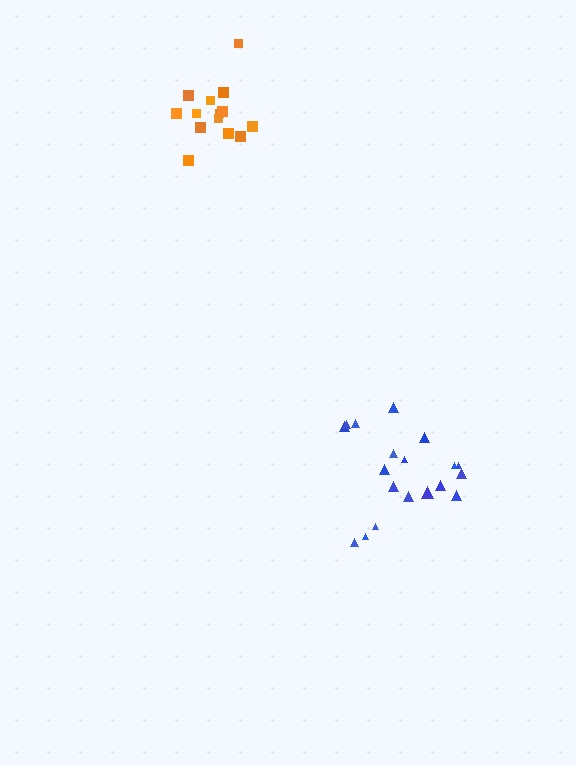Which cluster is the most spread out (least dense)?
Blue.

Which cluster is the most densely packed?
Orange.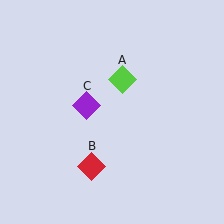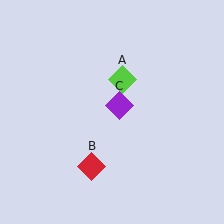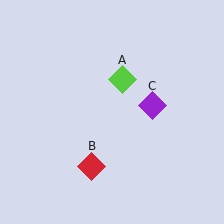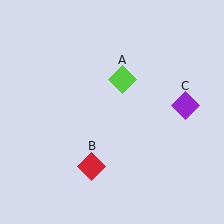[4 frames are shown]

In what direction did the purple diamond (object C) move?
The purple diamond (object C) moved right.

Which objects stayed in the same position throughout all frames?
Lime diamond (object A) and red diamond (object B) remained stationary.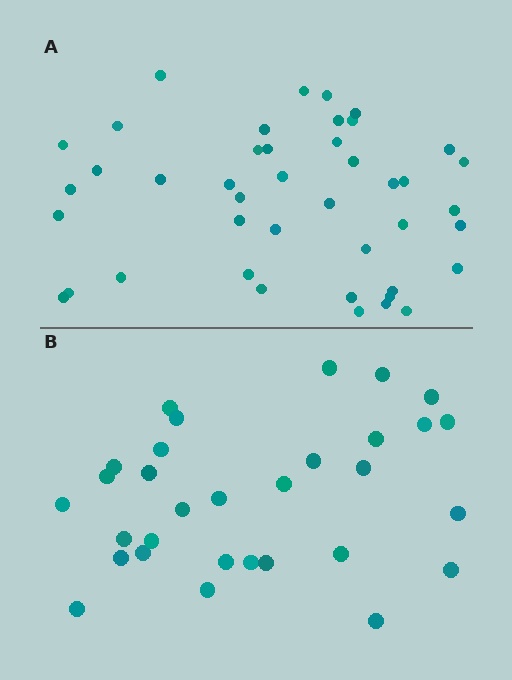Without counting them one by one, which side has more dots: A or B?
Region A (the top region) has more dots.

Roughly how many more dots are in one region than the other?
Region A has roughly 12 or so more dots than region B.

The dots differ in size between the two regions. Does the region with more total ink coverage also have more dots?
No. Region B has more total ink coverage because its dots are larger, but region A actually contains more individual dots. Total area can be misleading — the number of items is what matters here.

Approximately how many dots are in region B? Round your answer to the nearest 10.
About 30 dots. (The exact count is 31, which rounds to 30.)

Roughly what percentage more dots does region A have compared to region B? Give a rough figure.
About 40% more.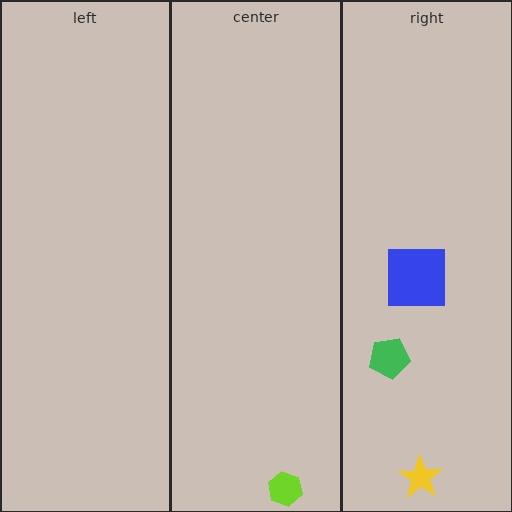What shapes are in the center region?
The lime hexagon.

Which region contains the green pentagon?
The right region.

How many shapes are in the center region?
1.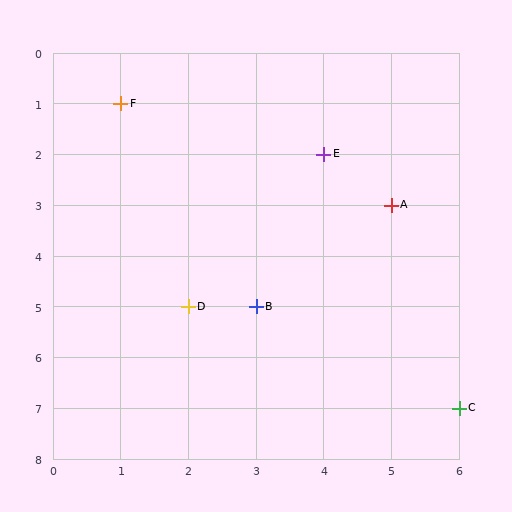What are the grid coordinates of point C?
Point C is at grid coordinates (6, 7).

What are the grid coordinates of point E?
Point E is at grid coordinates (4, 2).